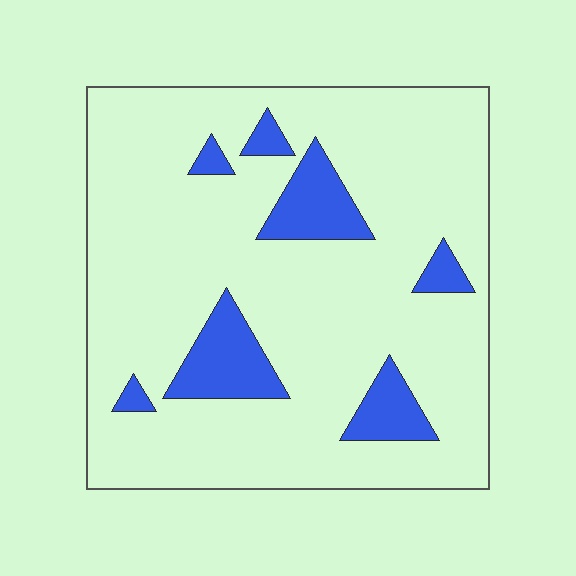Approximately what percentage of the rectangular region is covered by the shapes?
Approximately 15%.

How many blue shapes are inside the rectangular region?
7.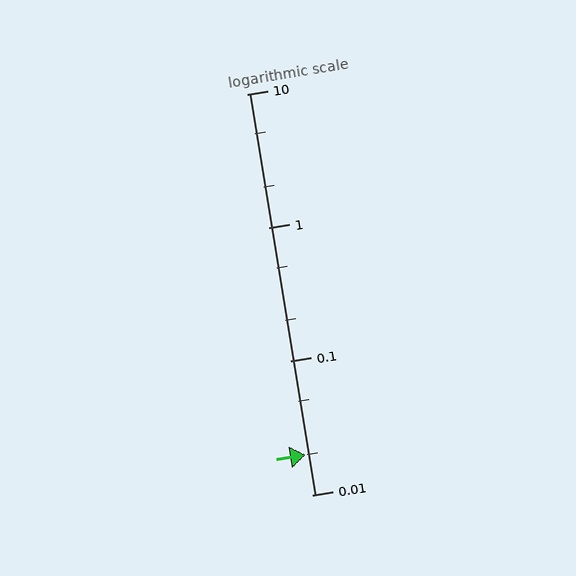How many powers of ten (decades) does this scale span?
The scale spans 3 decades, from 0.01 to 10.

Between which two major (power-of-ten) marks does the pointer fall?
The pointer is between 0.01 and 0.1.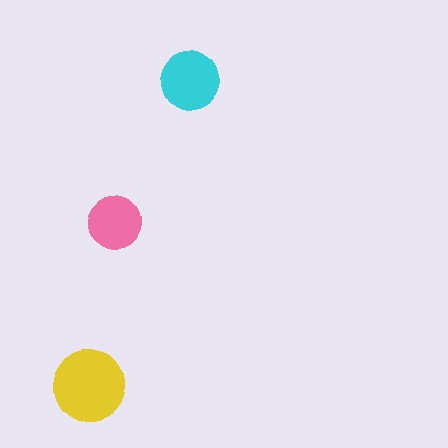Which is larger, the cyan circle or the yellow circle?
The yellow one.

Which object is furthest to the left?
The yellow circle is leftmost.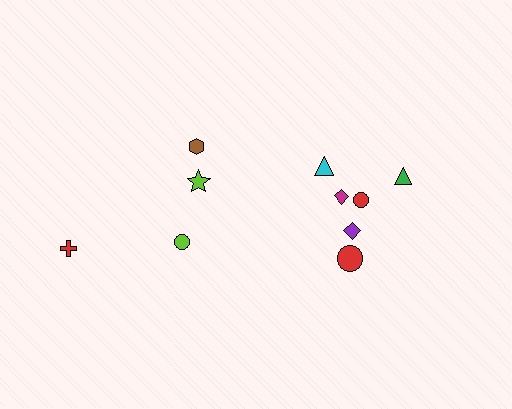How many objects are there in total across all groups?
There are 10 objects.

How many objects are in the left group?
There are 4 objects.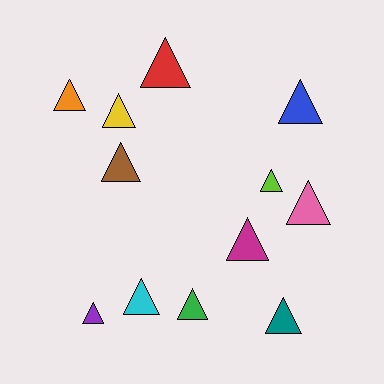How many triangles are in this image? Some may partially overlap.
There are 12 triangles.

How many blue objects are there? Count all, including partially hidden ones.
There is 1 blue object.